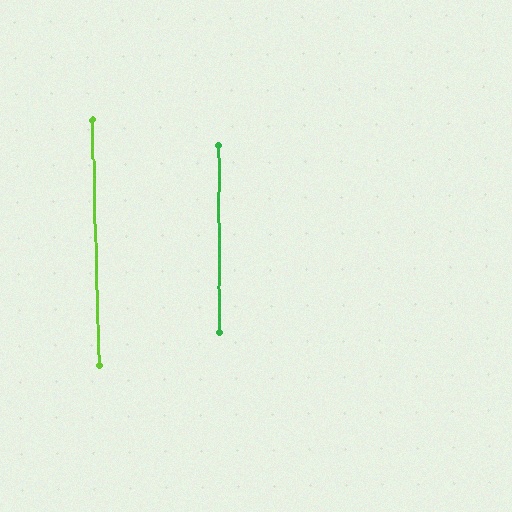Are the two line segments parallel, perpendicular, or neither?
Parallel — their directions differ by only 1.3°.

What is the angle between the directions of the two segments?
Approximately 1 degree.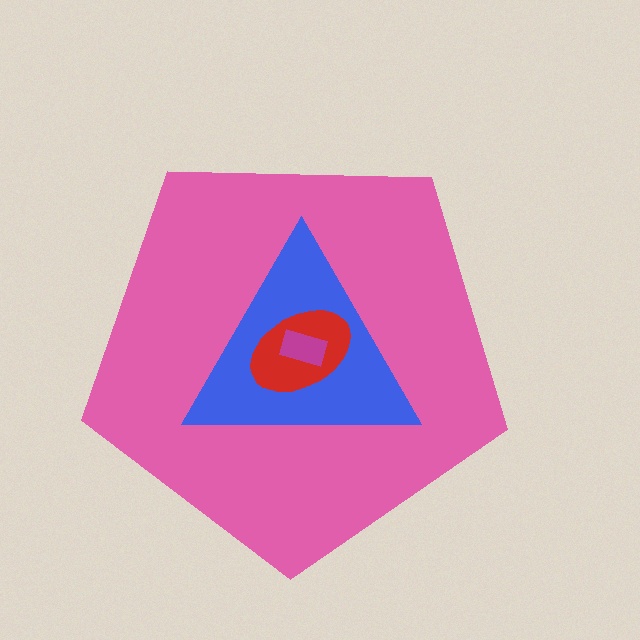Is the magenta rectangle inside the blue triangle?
Yes.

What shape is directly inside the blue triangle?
The red ellipse.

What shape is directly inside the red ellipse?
The magenta rectangle.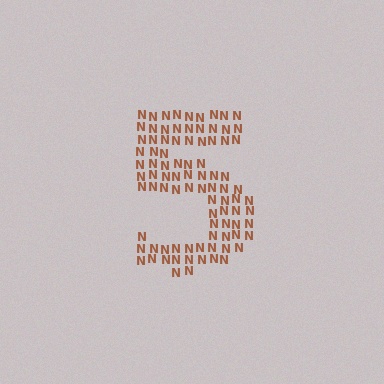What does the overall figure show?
The overall figure shows the digit 5.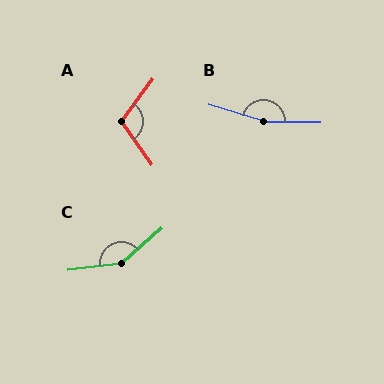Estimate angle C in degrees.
Approximately 145 degrees.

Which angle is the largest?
B, at approximately 164 degrees.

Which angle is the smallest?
A, at approximately 109 degrees.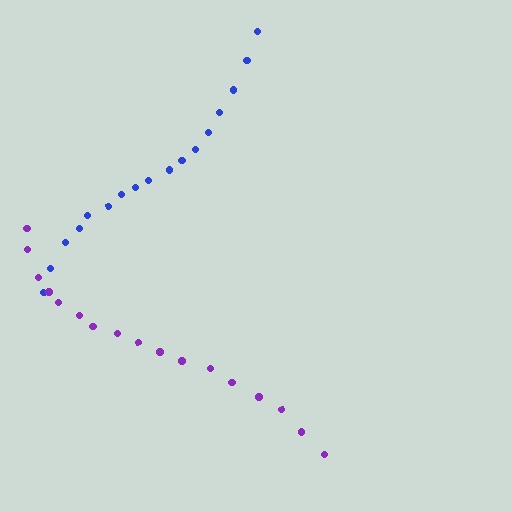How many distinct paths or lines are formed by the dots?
There are 2 distinct paths.